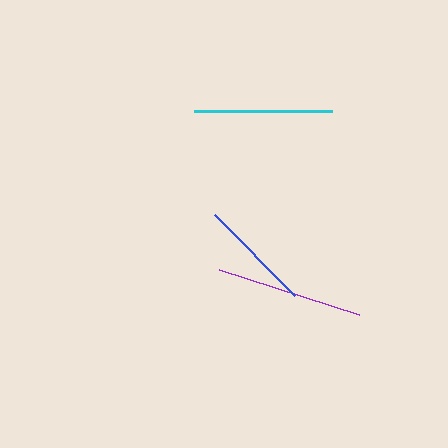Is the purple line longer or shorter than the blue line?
The purple line is longer than the blue line.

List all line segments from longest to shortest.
From longest to shortest: purple, cyan, blue.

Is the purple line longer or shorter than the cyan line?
The purple line is longer than the cyan line.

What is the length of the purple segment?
The purple segment is approximately 147 pixels long.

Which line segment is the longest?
The purple line is the longest at approximately 147 pixels.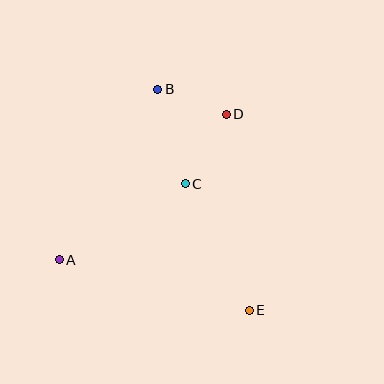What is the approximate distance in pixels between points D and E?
The distance between D and E is approximately 197 pixels.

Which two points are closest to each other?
Points B and D are closest to each other.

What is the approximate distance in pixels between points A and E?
The distance between A and E is approximately 197 pixels.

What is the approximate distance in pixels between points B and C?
The distance between B and C is approximately 98 pixels.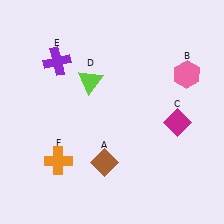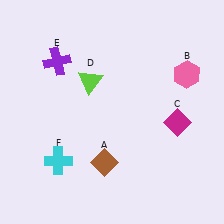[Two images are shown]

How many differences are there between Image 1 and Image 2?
There is 1 difference between the two images.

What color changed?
The cross (F) changed from orange in Image 1 to cyan in Image 2.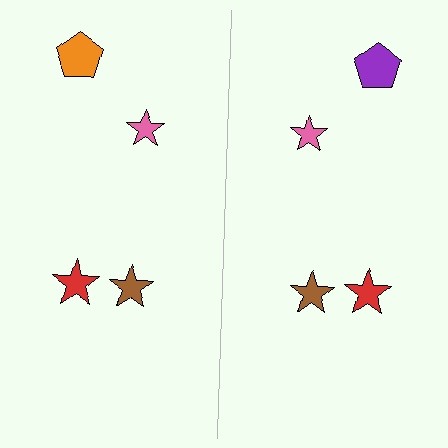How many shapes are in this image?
There are 8 shapes in this image.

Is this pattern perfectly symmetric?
No, the pattern is not perfectly symmetric. The purple pentagon on the right side breaks the symmetry — its mirror counterpart is orange.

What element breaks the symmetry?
The purple pentagon on the right side breaks the symmetry — its mirror counterpart is orange.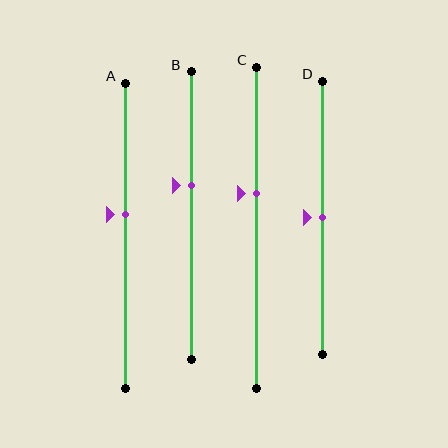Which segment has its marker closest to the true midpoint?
Segment D has its marker closest to the true midpoint.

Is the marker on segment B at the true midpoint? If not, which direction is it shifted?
No, the marker on segment B is shifted upward by about 11% of the segment length.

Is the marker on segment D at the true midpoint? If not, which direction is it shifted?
Yes, the marker on segment D is at the true midpoint.